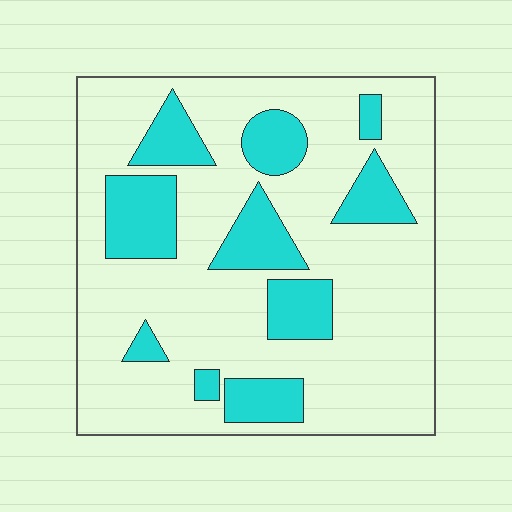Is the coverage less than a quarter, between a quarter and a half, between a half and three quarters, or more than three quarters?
Less than a quarter.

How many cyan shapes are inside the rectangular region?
10.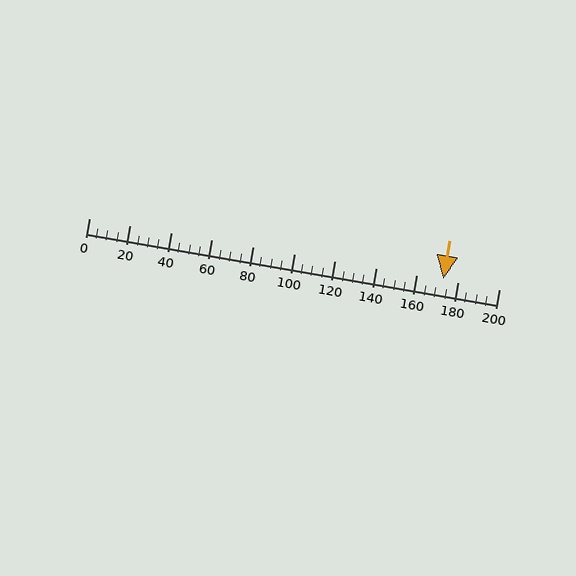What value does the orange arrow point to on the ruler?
The orange arrow points to approximately 173.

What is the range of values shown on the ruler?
The ruler shows values from 0 to 200.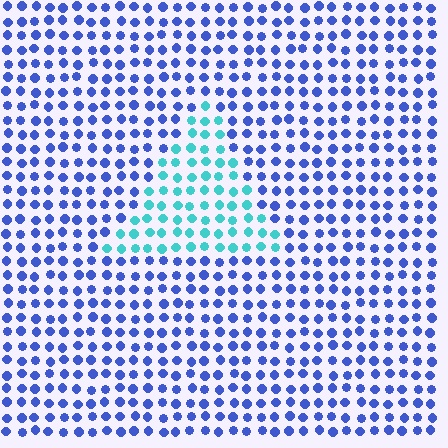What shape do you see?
I see a triangle.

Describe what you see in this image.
The image is filled with small blue elements in a uniform arrangement. A triangle-shaped region is visible where the elements are tinted to a slightly different hue, forming a subtle color boundary.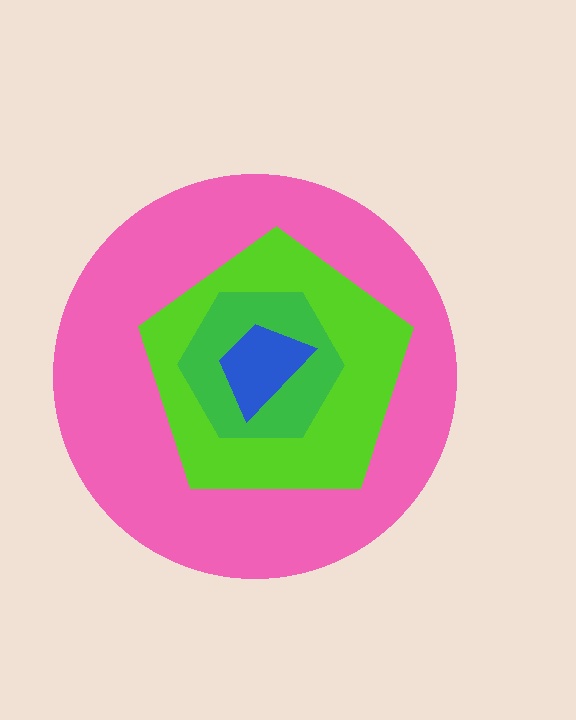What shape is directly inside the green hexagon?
The blue trapezoid.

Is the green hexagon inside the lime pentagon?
Yes.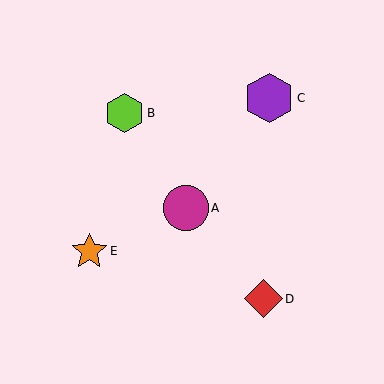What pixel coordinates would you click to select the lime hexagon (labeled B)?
Click at (124, 113) to select the lime hexagon B.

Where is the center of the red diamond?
The center of the red diamond is at (263, 299).